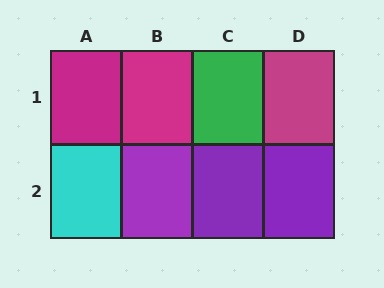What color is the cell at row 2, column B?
Purple.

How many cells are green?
1 cell is green.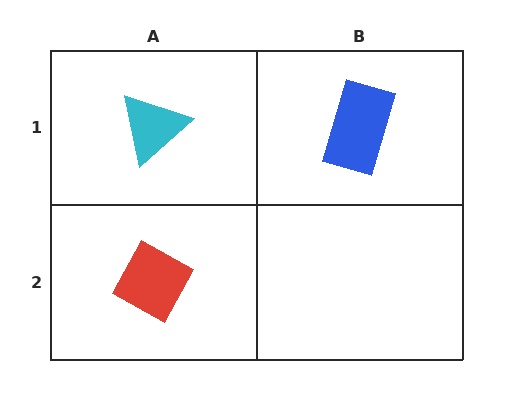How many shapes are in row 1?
2 shapes.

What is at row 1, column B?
A blue rectangle.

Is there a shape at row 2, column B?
No, that cell is empty.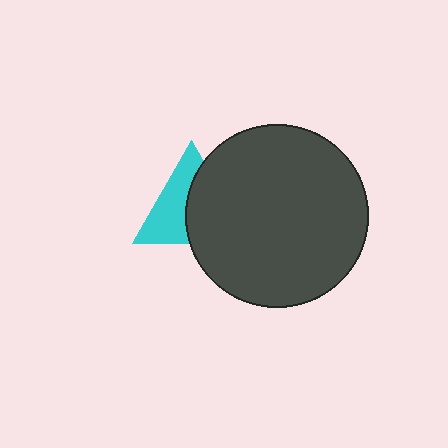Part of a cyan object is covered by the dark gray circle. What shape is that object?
It is a triangle.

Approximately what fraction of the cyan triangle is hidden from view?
Roughly 51% of the cyan triangle is hidden behind the dark gray circle.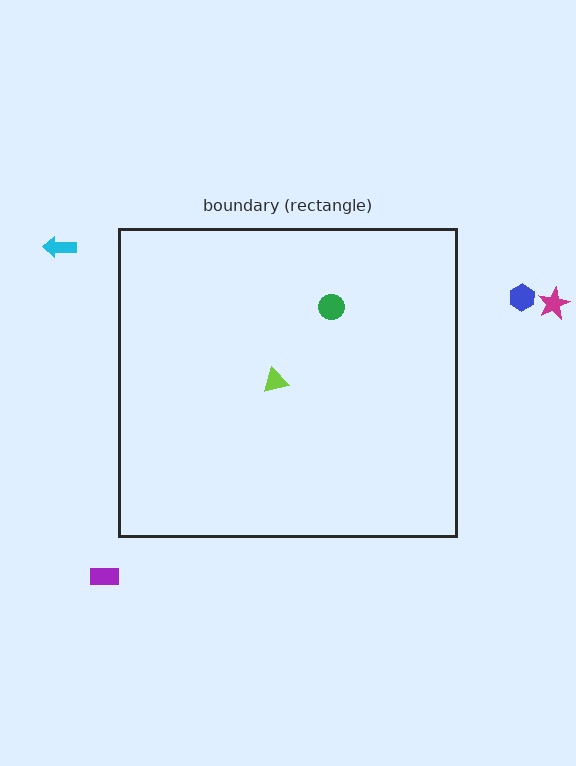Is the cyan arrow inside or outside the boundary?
Outside.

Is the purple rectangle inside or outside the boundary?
Outside.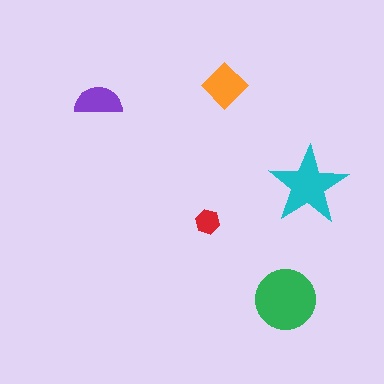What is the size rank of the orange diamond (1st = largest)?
3rd.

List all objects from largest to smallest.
The green circle, the cyan star, the orange diamond, the purple semicircle, the red hexagon.